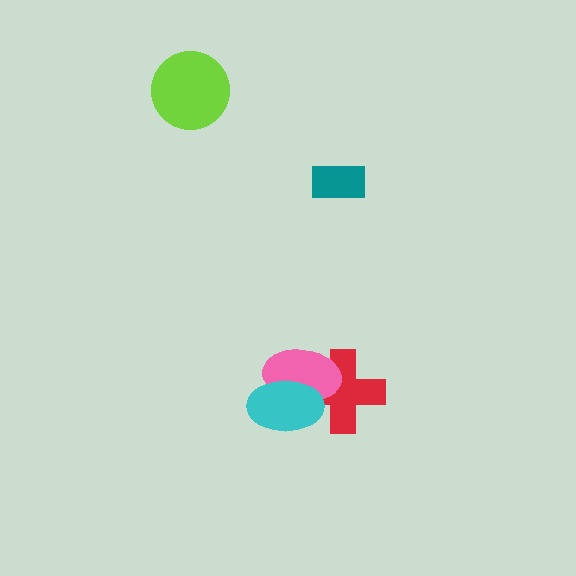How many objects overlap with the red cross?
2 objects overlap with the red cross.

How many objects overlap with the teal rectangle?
0 objects overlap with the teal rectangle.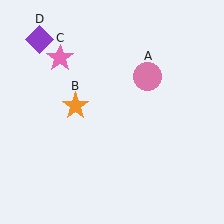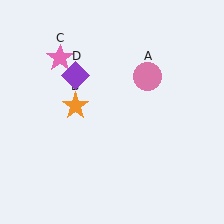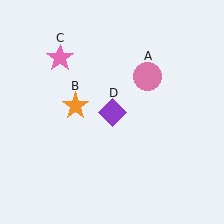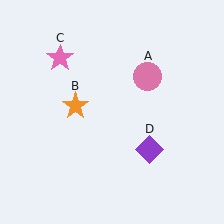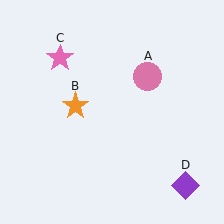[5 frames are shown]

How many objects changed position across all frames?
1 object changed position: purple diamond (object D).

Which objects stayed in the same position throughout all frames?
Pink circle (object A) and orange star (object B) and pink star (object C) remained stationary.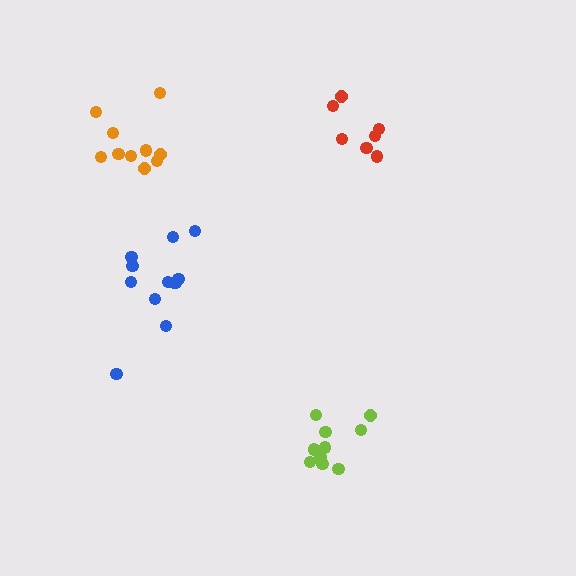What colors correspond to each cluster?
The clusters are colored: red, orange, lime, blue.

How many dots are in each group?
Group 1: 7 dots, Group 2: 10 dots, Group 3: 10 dots, Group 4: 12 dots (39 total).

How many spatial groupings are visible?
There are 4 spatial groupings.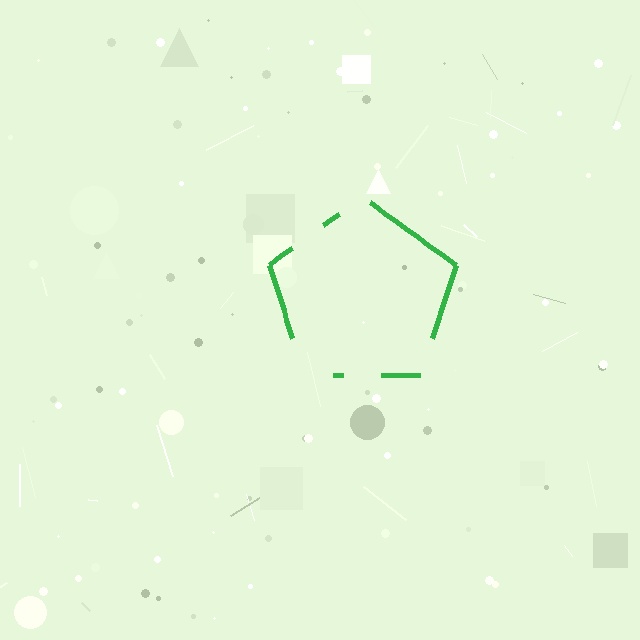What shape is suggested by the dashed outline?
The dashed outline suggests a pentagon.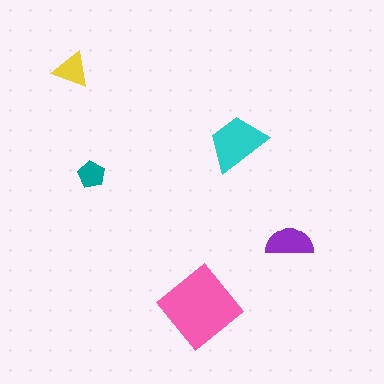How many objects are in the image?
There are 5 objects in the image.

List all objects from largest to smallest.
The pink diamond, the cyan trapezoid, the purple semicircle, the yellow triangle, the teal pentagon.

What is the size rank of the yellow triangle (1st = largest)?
4th.